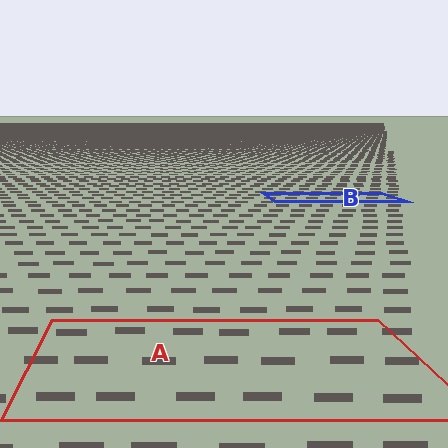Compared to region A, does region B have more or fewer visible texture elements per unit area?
Region B has more texture elements per unit area — they are packed more densely because it is farther away.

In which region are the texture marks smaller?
The texture marks are smaller in region B, because it is farther away.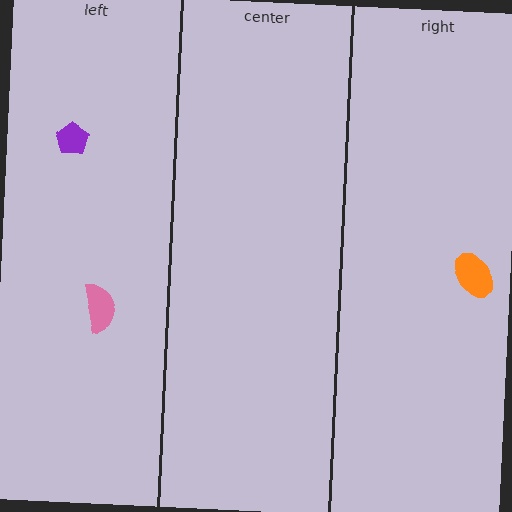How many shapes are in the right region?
1.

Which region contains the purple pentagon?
The left region.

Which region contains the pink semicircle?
The left region.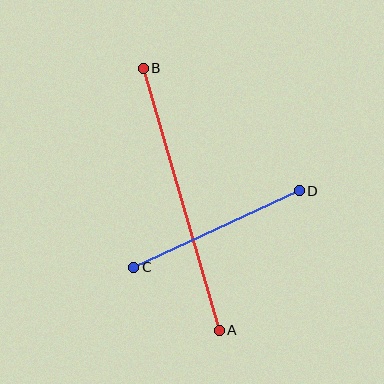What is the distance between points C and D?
The distance is approximately 183 pixels.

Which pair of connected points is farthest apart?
Points A and B are farthest apart.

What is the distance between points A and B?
The distance is approximately 273 pixels.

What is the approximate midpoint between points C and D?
The midpoint is at approximately (216, 229) pixels.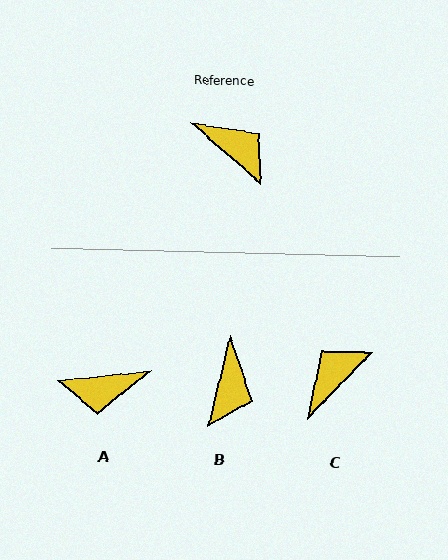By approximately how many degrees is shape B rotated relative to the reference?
Approximately 62 degrees clockwise.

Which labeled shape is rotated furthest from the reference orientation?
A, about 133 degrees away.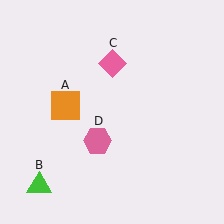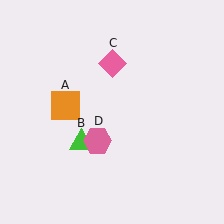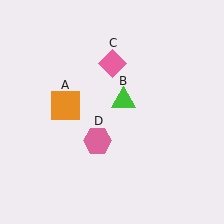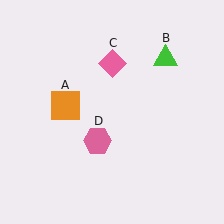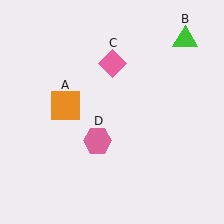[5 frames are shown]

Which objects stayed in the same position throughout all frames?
Orange square (object A) and pink diamond (object C) and pink hexagon (object D) remained stationary.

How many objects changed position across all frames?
1 object changed position: green triangle (object B).